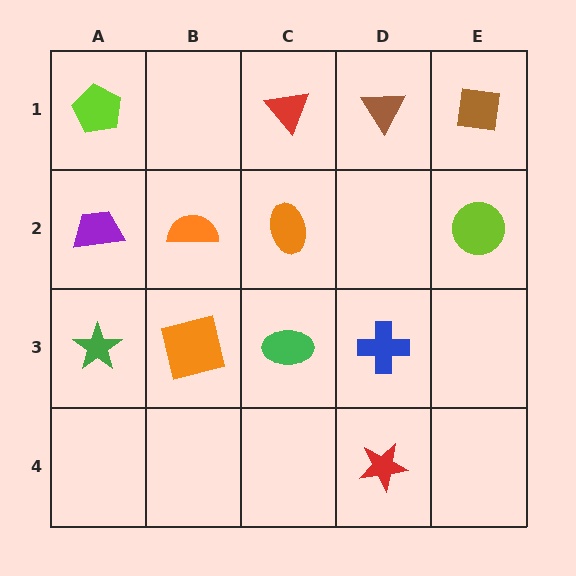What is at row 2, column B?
An orange semicircle.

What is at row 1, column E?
A brown square.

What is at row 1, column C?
A red triangle.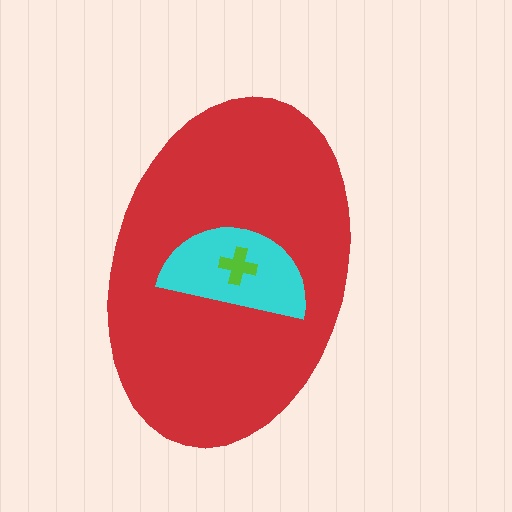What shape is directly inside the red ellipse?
The cyan semicircle.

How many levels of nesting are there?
3.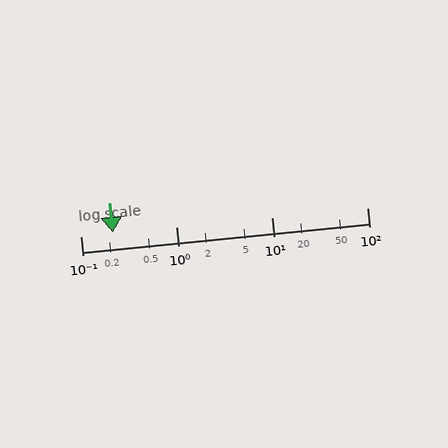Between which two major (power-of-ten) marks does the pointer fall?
The pointer is between 0.1 and 1.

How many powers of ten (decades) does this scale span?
The scale spans 3 decades, from 0.1 to 100.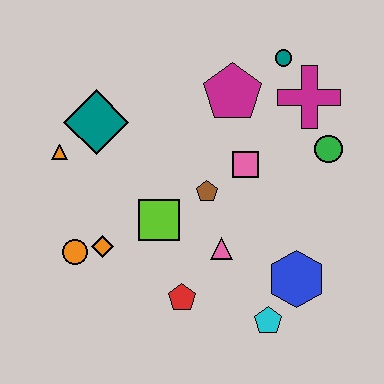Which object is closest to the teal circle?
The magenta cross is closest to the teal circle.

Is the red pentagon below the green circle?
Yes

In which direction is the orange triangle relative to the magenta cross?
The orange triangle is to the left of the magenta cross.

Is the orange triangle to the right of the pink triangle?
No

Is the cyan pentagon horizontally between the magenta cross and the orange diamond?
Yes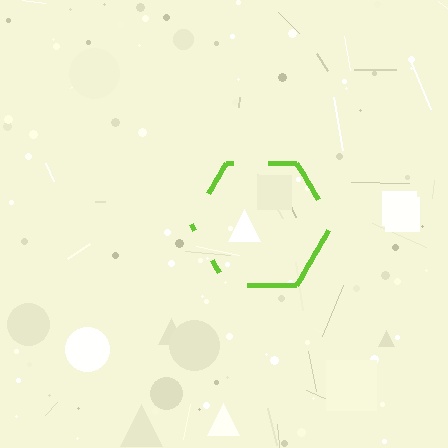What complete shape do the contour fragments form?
The contour fragments form a hexagon.